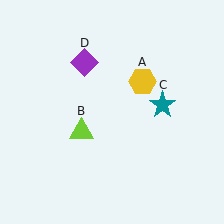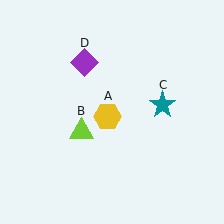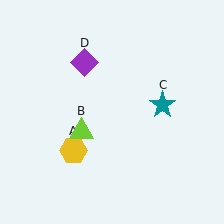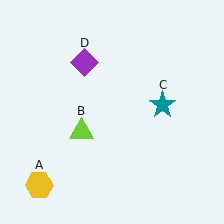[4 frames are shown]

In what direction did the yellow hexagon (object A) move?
The yellow hexagon (object A) moved down and to the left.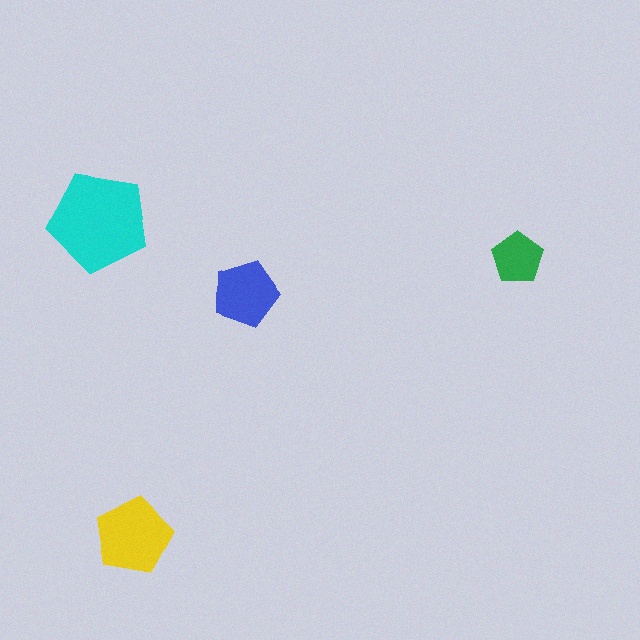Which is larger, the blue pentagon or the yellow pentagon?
The yellow one.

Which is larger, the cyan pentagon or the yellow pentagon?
The cyan one.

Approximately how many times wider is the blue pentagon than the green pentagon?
About 1.5 times wider.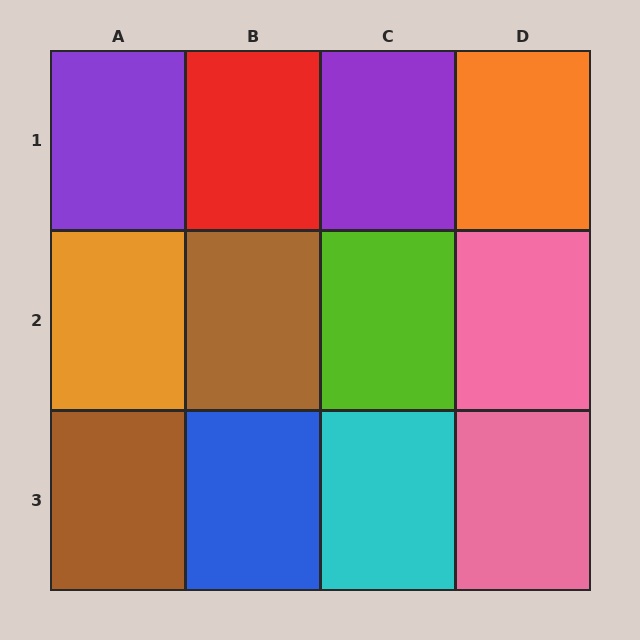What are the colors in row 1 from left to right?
Purple, red, purple, orange.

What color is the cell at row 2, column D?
Pink.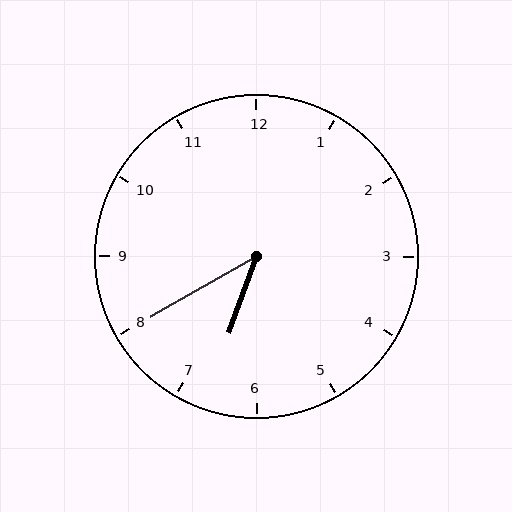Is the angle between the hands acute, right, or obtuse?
It is acute.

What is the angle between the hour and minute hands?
Approximately 40 degrees.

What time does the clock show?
6:40.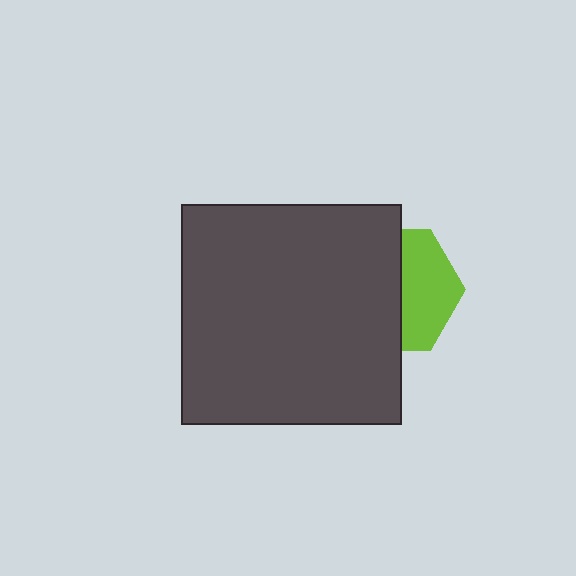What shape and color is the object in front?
The object in front is a dark gray square.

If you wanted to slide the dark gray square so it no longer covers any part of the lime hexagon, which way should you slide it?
Slide it left — that is the most direct way to separate the two shapes.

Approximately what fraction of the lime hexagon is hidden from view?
Roughly 56% of the lime hexagon is hidden behind the dark gray square.